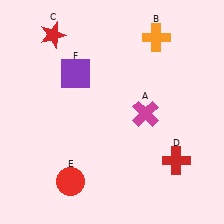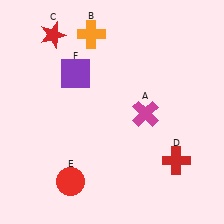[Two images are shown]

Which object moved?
The orange cross (B) moved left.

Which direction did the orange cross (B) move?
The orange cross (B) moved left.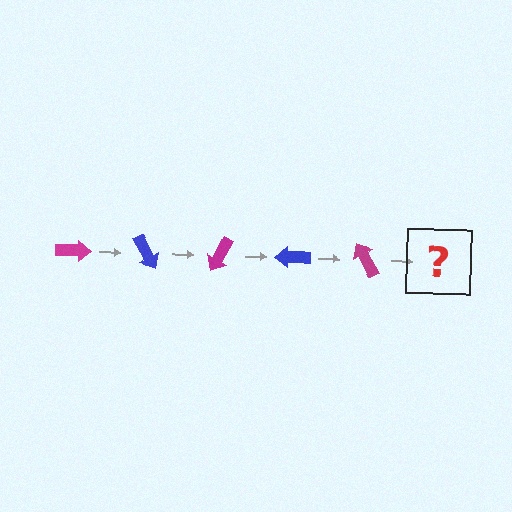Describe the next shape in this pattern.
It should be a blue arrow, rotated 300 degrees from the start.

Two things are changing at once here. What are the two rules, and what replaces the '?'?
The two rules are that it rotates 60 degrees each step and the color cycles through magenta and blue. The '?' should be a blue arrow, rotated 300 degrees from the start.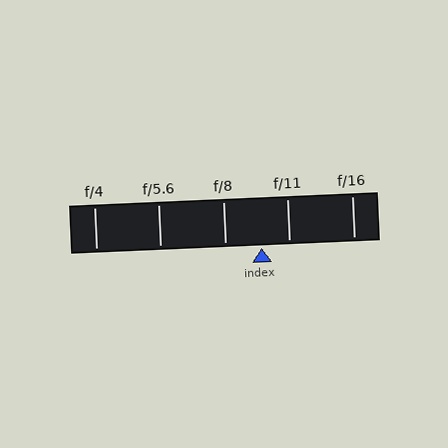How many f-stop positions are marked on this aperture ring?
There are 5 f-stop positions marked.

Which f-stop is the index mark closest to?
The index mark is closest to f/11.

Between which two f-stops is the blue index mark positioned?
The index mark is between f/8 and f/11.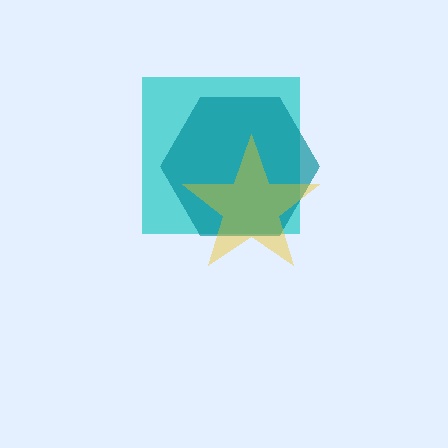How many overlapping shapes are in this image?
There are 3 overlapping shapes in the image.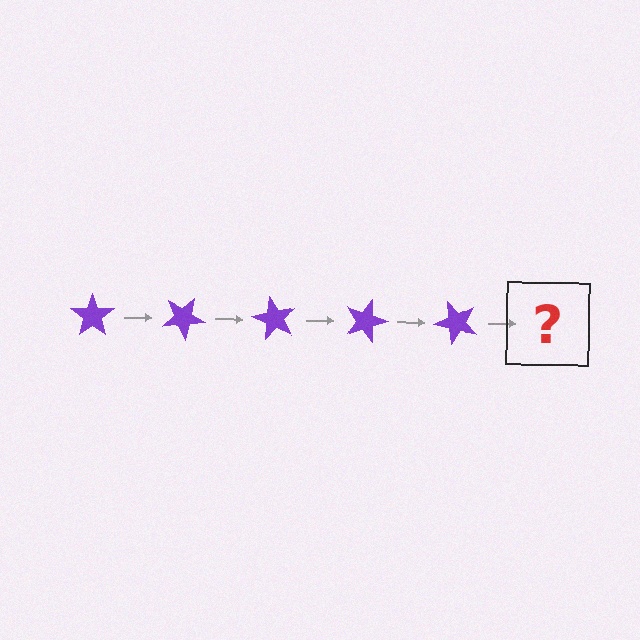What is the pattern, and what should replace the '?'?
The pattern is that the star rotates 30 degrees each step. The '?' should be a purple star rotated 150 degrees.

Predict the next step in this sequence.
The next step is a purple star rotated 150 degrees.